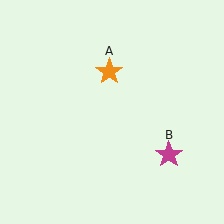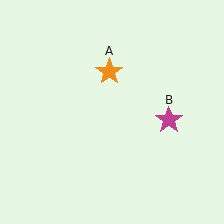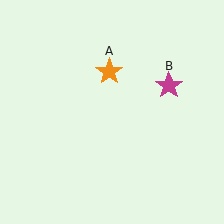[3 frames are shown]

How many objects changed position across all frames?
1 object changed position: magenta star (object B).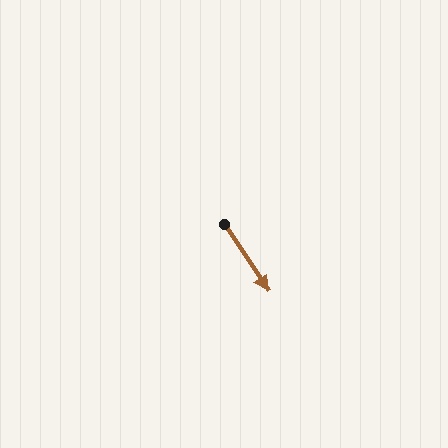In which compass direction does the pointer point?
Southeast.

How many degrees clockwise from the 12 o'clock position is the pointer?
Approximately 147 degrees.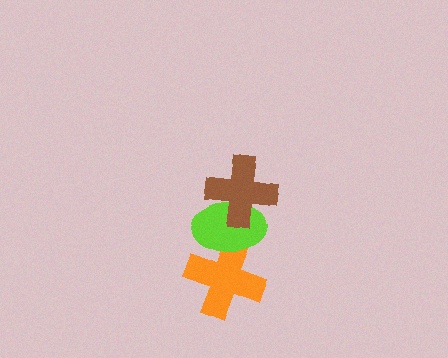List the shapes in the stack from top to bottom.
From top to bottom: the brown cross, the lime ellipse, the orange cross.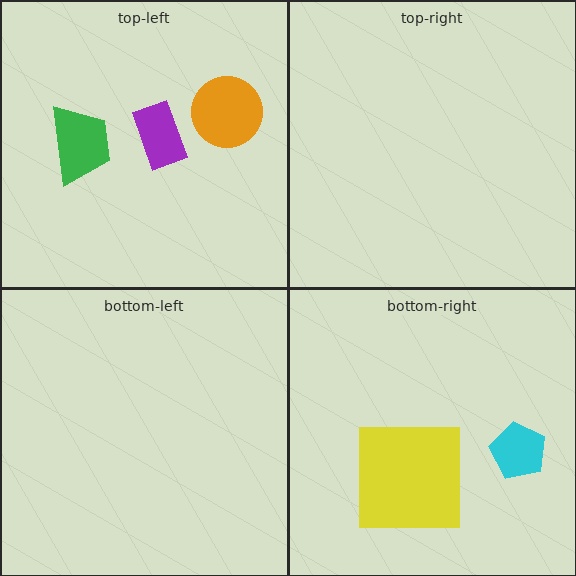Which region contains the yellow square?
The bottom-right region.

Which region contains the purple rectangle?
The top-left region.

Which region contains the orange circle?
The top-left region.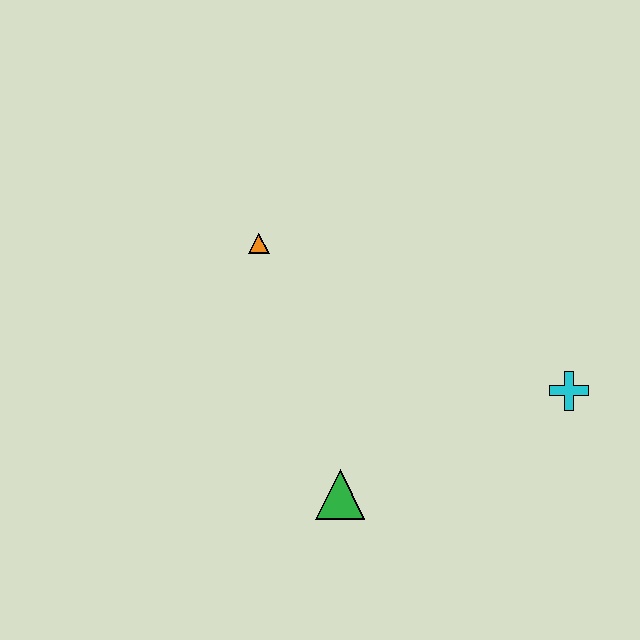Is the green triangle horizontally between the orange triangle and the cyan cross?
Yes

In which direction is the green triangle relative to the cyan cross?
The green triangle is to the left of the cyan cross.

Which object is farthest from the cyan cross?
The orange triangle is farthest from the cyan cross.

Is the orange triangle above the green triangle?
Yes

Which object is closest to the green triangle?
The cyan cross is closest to the green triangle.